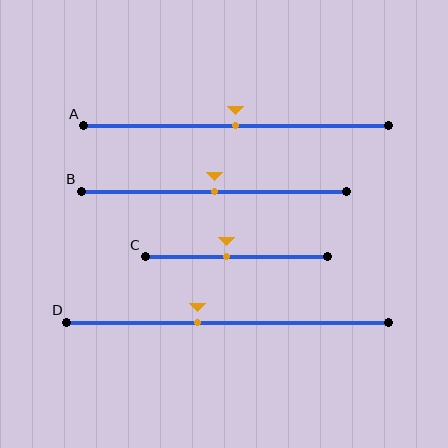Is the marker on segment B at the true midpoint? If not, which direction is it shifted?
Yes, the marker on segment B is at the true midpoint.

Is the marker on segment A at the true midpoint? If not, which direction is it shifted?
Yes, the marker on segment A is at the true midpoint.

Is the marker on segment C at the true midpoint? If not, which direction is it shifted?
No, the marker on segment C is shifted to the left by about 6% of the segment length.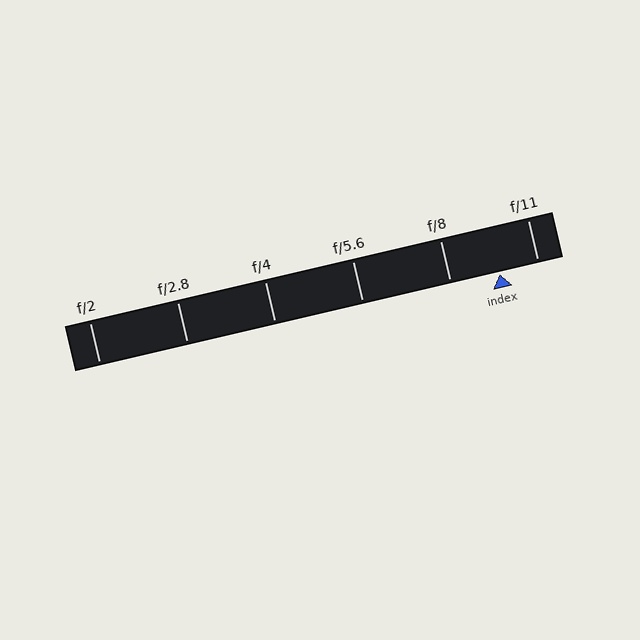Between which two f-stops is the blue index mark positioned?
The index mark is between f/8 and f/11.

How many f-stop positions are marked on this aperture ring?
There are 6 f-stop positions marked.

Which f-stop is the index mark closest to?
The index mark is closest to f/11.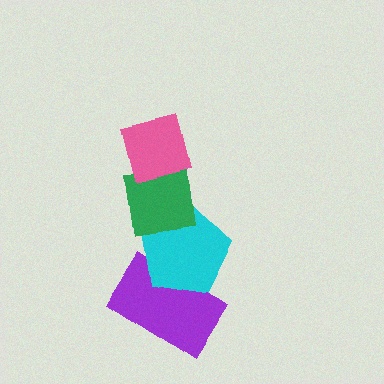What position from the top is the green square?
The green square is 2nd from the top.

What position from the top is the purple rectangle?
The purple rectangle is 4th from the top.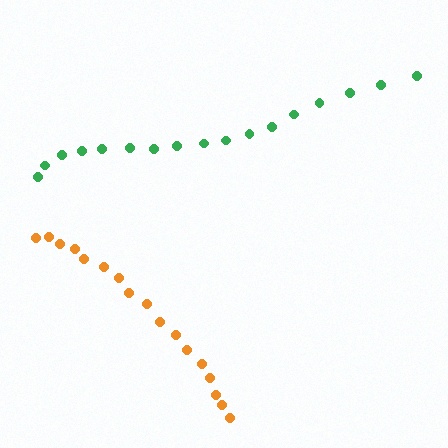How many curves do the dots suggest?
There are 2 distinct paths.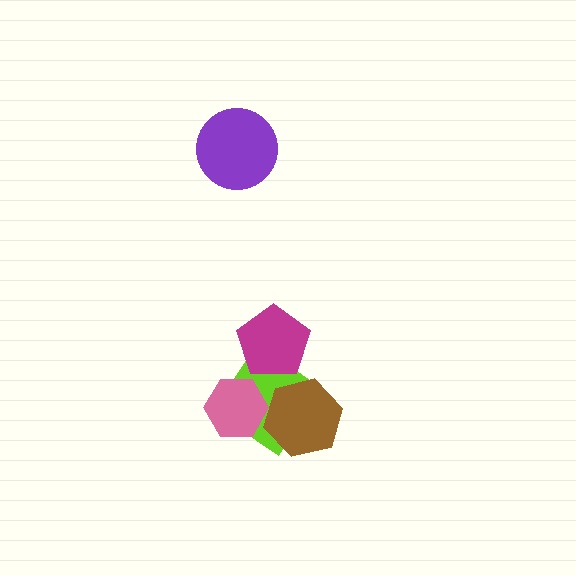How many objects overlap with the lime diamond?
3 objects overlap with the lime diamond.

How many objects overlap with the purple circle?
0 objects overlap with the purple circle.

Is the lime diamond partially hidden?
Yes, it is partially covered by another shape.